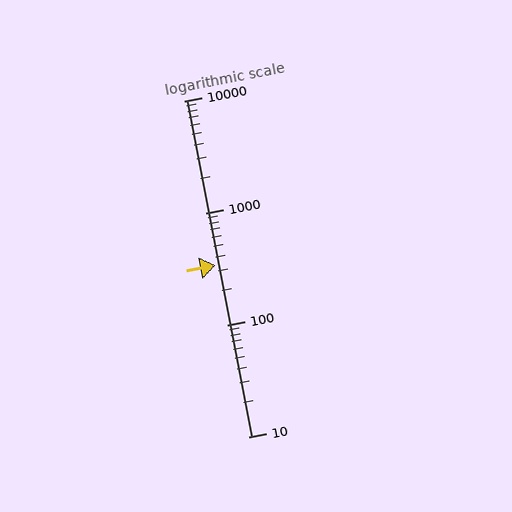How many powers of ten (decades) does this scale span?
The scale spans 3 decades, from 10 to 10000.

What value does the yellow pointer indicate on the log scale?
The pointer indicates approximately 340.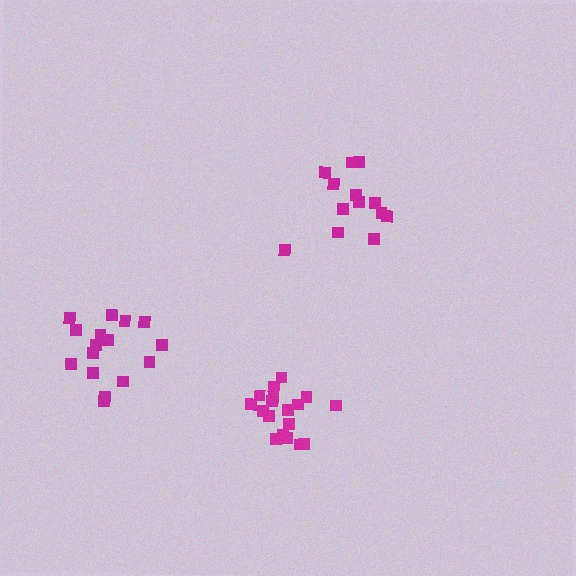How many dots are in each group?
Group 1: 16 dots, Group 2: 13 dots, Group 3: 18 dots (47 total).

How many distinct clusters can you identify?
There are 3 distinct clusters.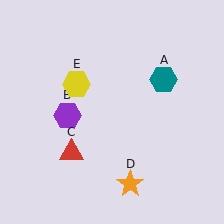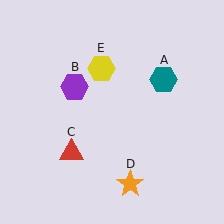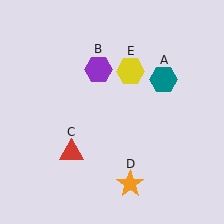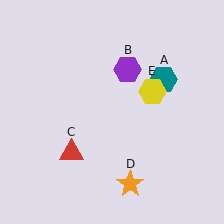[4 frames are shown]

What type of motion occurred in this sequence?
The purple hexagon (object B), yellow hexagon (object E) rotated clockwise around the center of the scene.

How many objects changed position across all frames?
2 objects changed position: purple hexagon (object B), yellow hexagon (object E).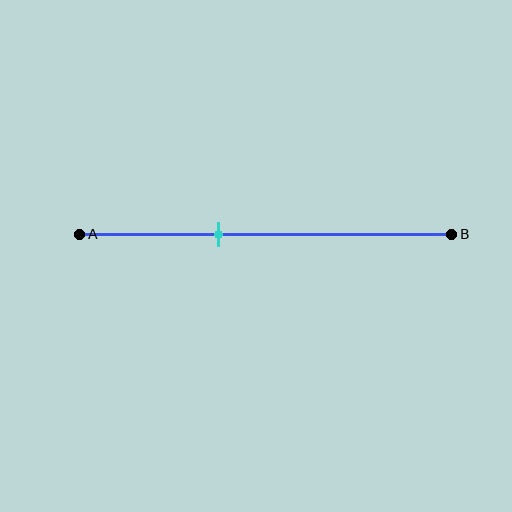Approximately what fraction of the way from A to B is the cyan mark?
The cyan mark is approximately 35% of the way from A to B.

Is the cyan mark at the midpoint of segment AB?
No, the mark is at about 35% from A, not at the 50% midpoint.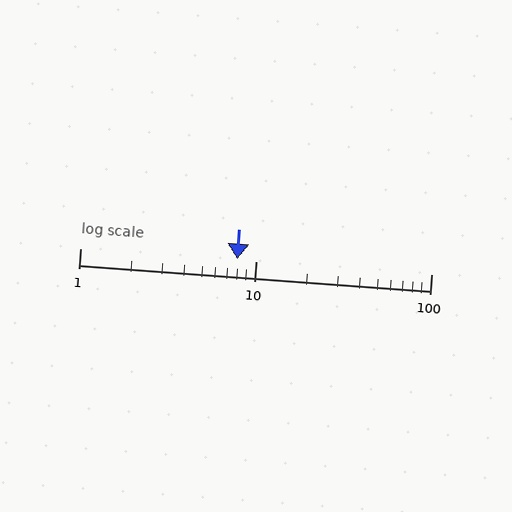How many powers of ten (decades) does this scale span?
The scale spans 2 decades, from 1 to 100.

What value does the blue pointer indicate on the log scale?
The pointer indicates approximately 7.8.